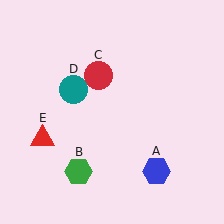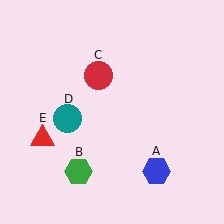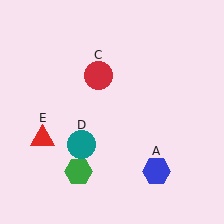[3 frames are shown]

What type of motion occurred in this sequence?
The teal circle (object D) rotated counterclockwise around the center of the scene.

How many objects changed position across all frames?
1 object changed position: teal circle (object D).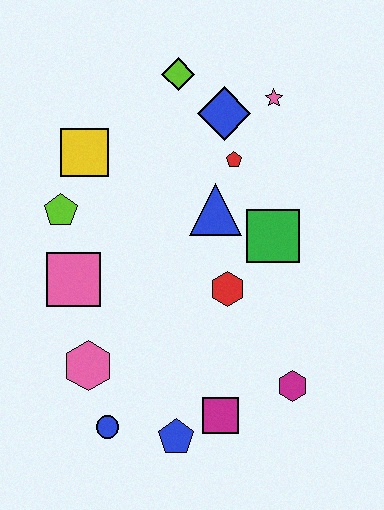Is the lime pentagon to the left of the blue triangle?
Yes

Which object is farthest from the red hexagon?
The lime diamond is farthest from the red hexagon.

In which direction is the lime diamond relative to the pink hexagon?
The lime diamond is above the pink hexagon.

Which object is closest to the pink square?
The lime pentagon is closest to the pink square.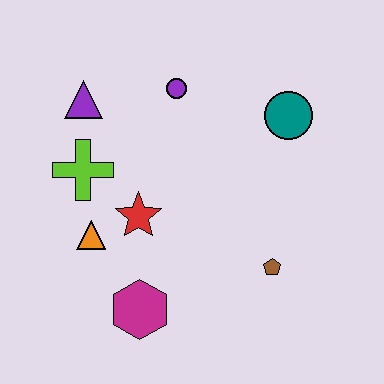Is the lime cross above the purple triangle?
No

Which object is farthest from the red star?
The teal circle is farthest from the red star.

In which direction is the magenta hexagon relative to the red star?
The magenta hexagon is below the red star.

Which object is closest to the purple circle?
The purple triangle is closest to the purple circle.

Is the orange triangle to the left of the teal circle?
Yes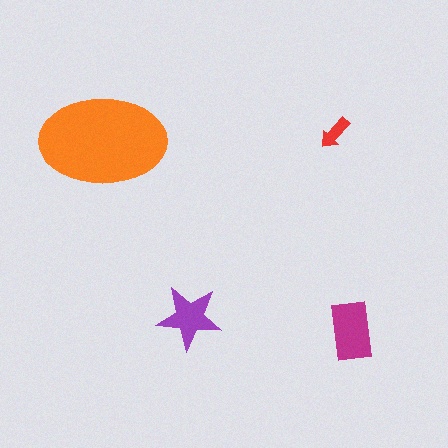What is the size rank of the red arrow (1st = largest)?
4th.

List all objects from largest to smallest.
The orange ellipse, the magenta rectangle, the purple star, the red arrow.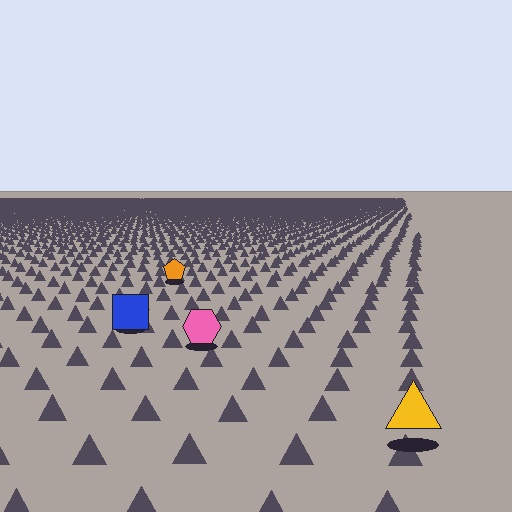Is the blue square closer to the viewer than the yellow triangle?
No. The yellow triangle is closer — you can tell from the texture gradient: the ground texture is coarser near it.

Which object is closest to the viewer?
The yellow triangle is closest. The texture marks near it are larger and more spread out.